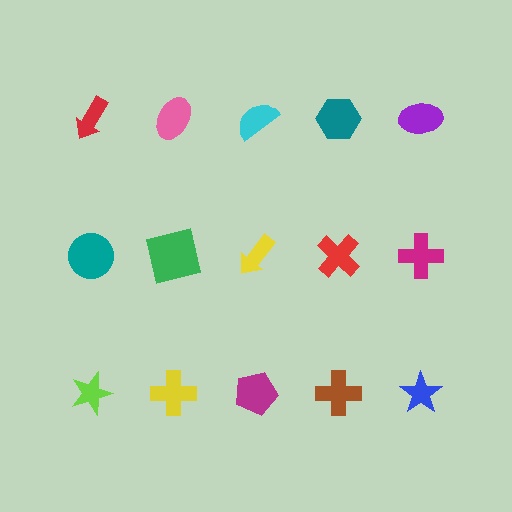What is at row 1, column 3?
A cyan semicircle.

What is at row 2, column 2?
A green square.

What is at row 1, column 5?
A purple ellipse.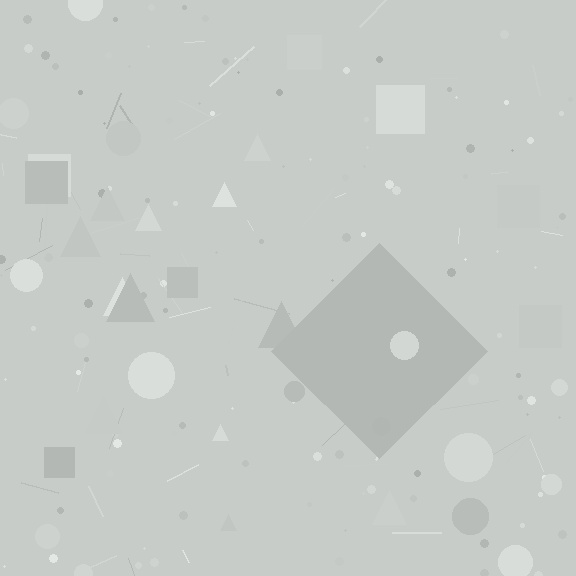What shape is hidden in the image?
A diamond is hidden in the image.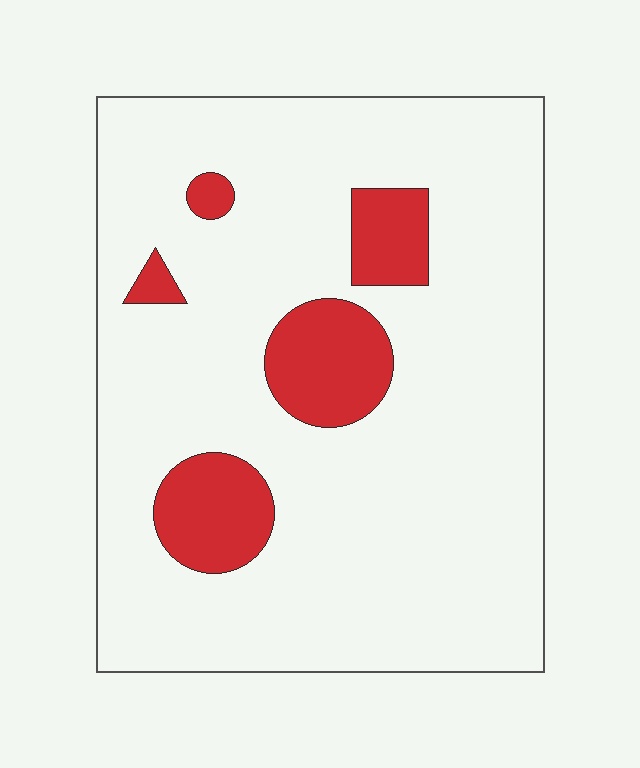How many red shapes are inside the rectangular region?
5.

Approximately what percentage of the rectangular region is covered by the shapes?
Approximately 15%.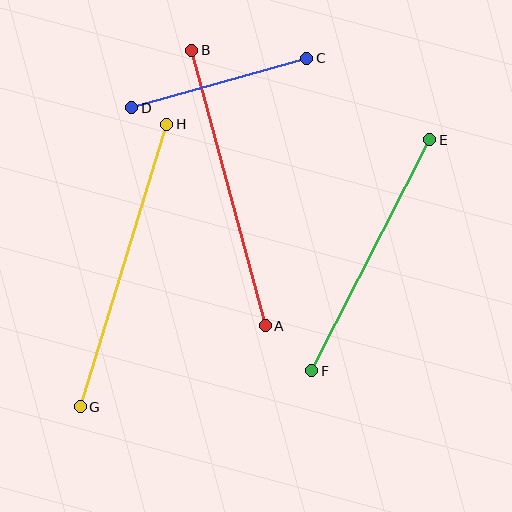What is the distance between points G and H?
The distance is approximately 296 pixels.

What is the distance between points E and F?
The distance is approximately 260 pixels.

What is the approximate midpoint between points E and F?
The midpoint is at approximately (371, 255) pixels.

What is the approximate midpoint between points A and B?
The midpoint is at approximately (229, 188) pixels.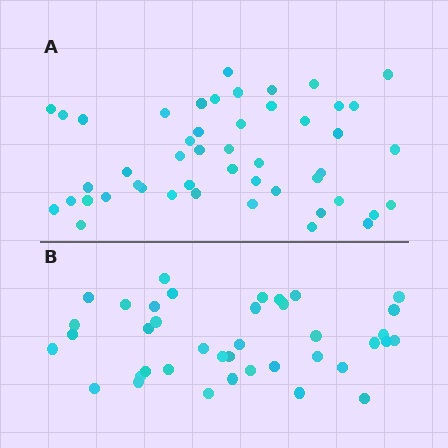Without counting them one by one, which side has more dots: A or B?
Region A (the top region) has more dots.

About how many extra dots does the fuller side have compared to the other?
Region A has roughly 8 or so more dots than region B.